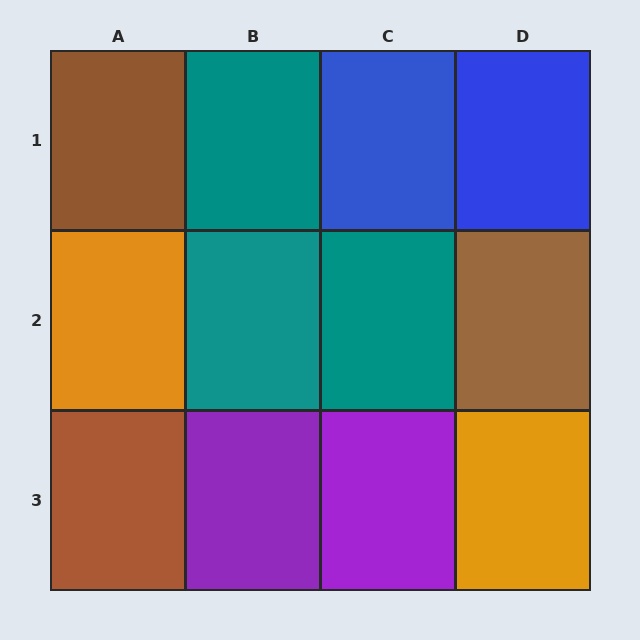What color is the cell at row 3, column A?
Brown.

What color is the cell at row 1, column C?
Blue.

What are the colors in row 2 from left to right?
Orange, teal, teal, brown.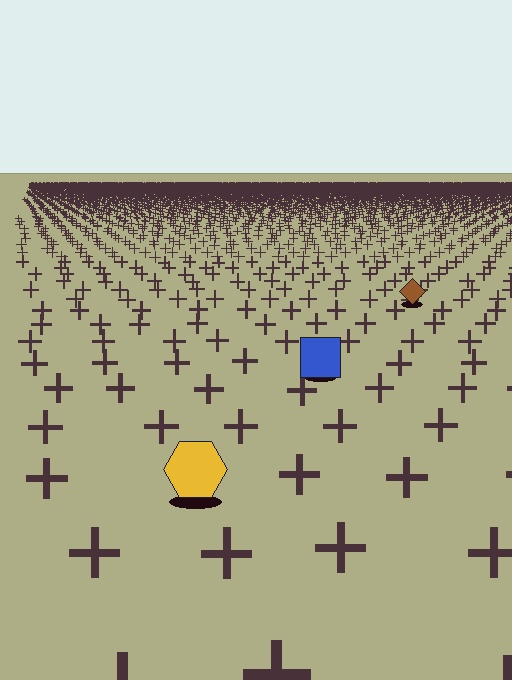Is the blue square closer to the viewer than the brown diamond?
Yes. The blue square is closer — you can tell from the texture gradient: the ground texture is coarser near it.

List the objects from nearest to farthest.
From nearest to farthest: the yellow hexagon, the blue square, the brown diamond.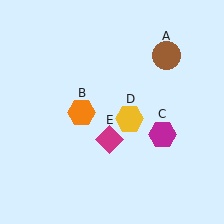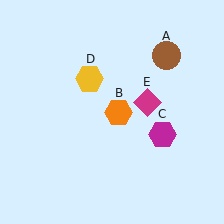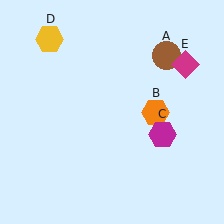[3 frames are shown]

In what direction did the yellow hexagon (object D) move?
The yellow hexagon (object D) moved up and to the left.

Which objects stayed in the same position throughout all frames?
Brown circle (object A) and magenta hexagon (object C) remained stationary.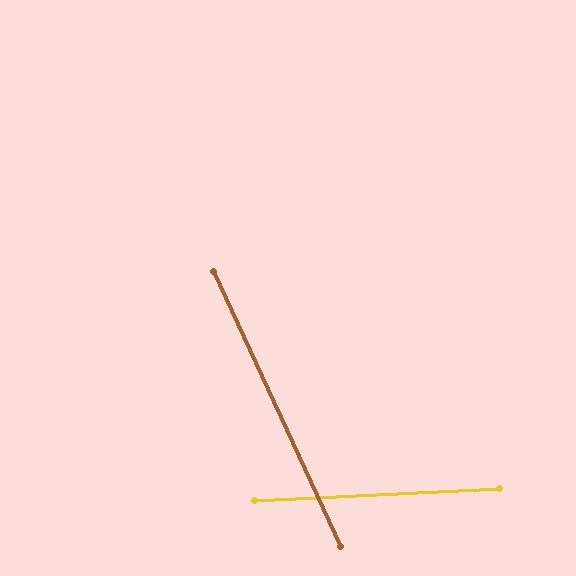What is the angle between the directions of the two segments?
Approximately 68 degrees.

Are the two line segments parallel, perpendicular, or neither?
Neither parallel nor perpendicular — they differ by about 68°.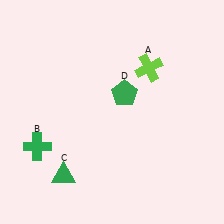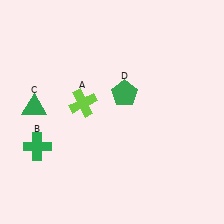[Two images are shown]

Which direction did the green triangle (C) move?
The green triangle (C) moved up.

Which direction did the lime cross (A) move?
The lime cross (A) moved left.